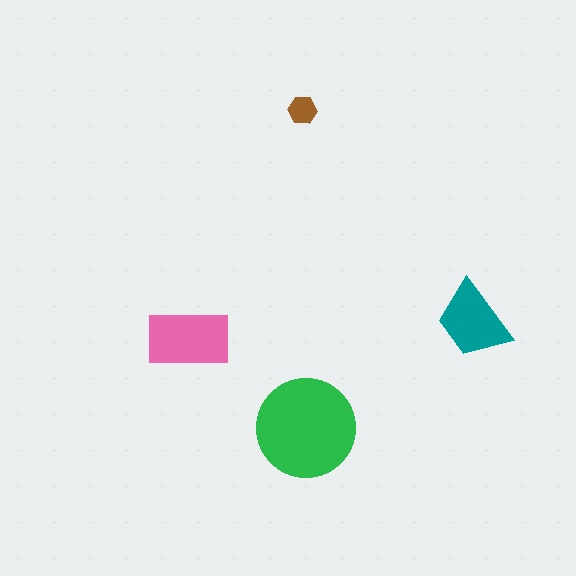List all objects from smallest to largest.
The brown hexagon, the teal trapezoid, the pink rectangle, the green circle.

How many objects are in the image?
There are 4 objects in the image.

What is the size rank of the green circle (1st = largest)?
1st.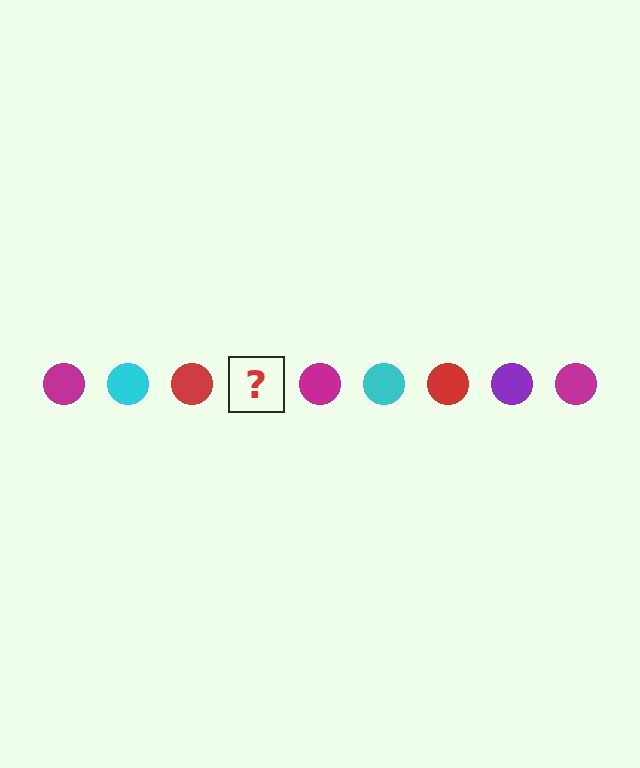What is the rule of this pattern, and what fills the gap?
The rule is that the pattern cycles through magenta, cyan, red, purple circles. The gap should be filled with a purple circle.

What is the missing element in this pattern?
The missing element is a purple circle.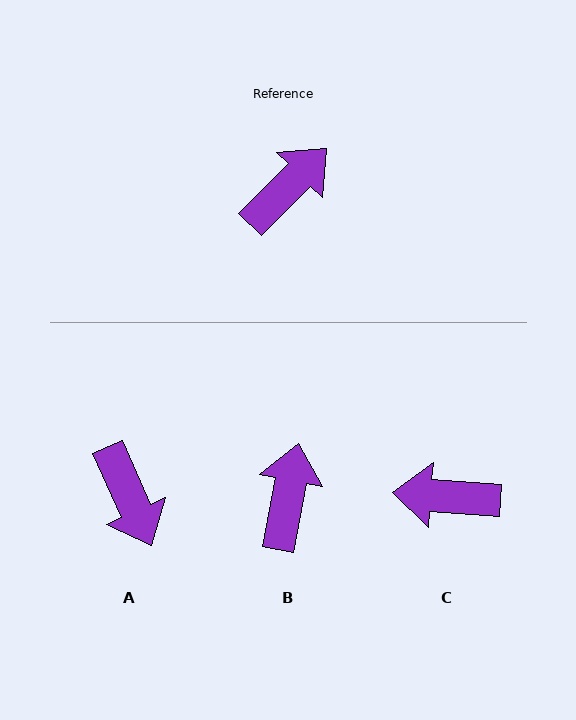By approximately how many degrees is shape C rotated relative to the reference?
Approximately 131 degrees counter-clockwise.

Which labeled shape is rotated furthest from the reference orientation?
C, about 131 degrees away.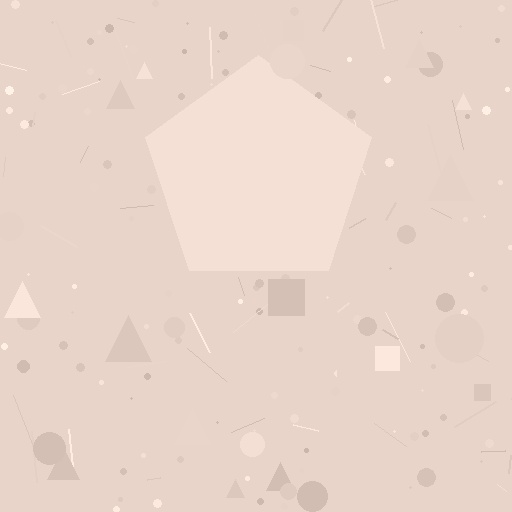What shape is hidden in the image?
A pentagon is hidden in the image.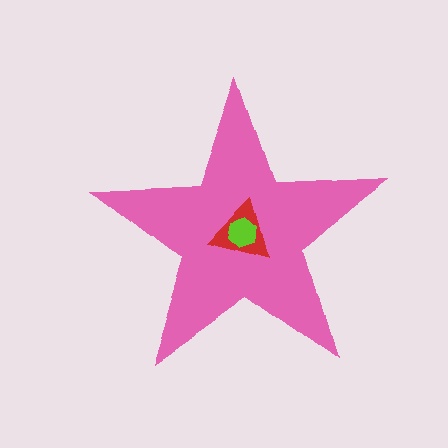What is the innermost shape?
The lime hexagon.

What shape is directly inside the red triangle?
The lime hexagon.